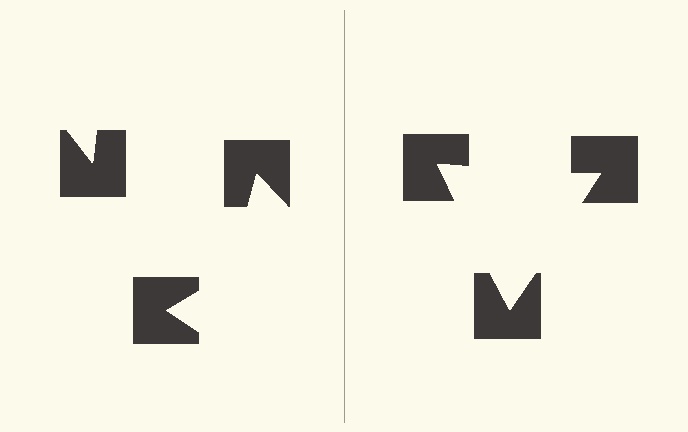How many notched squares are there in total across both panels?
6 — 3 on each side.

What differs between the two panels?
The notched squares are positioned identically on both sides; only the wedge orientations differ. On the right they align to a triangle; on the left they are misaligned.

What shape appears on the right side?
An illusory triangle.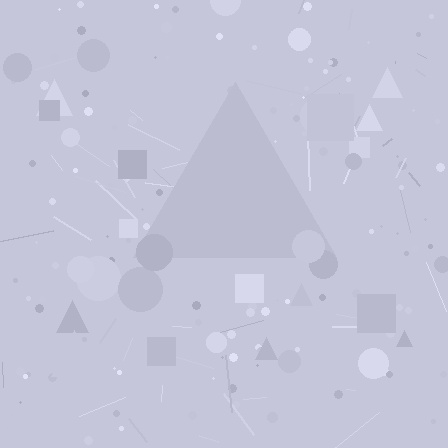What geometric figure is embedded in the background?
A triangle is embedded in the background.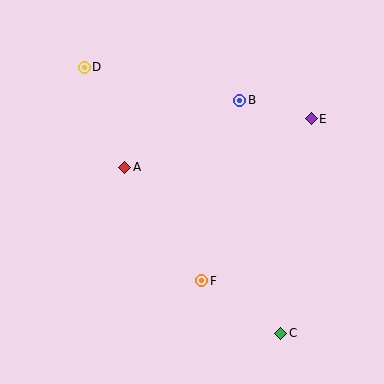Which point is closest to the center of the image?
Point A at (125, 168) is closest to the center.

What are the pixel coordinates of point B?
Point B is at (240, 100).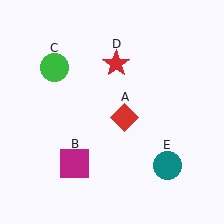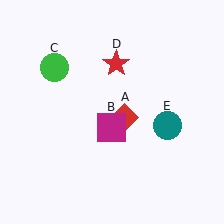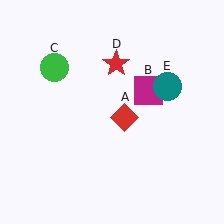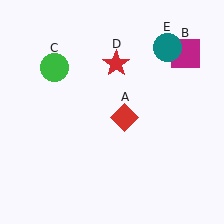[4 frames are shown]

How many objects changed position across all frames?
2 objects changed position: magenta square (object B), teal circle (object E).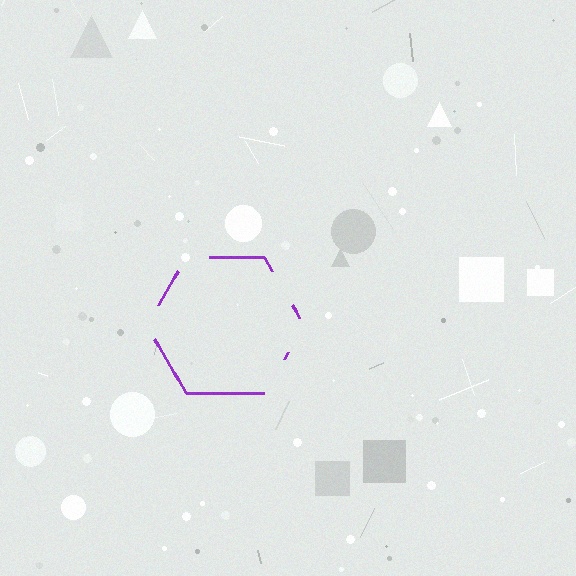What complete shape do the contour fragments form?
The contour fragments form a hexagon.